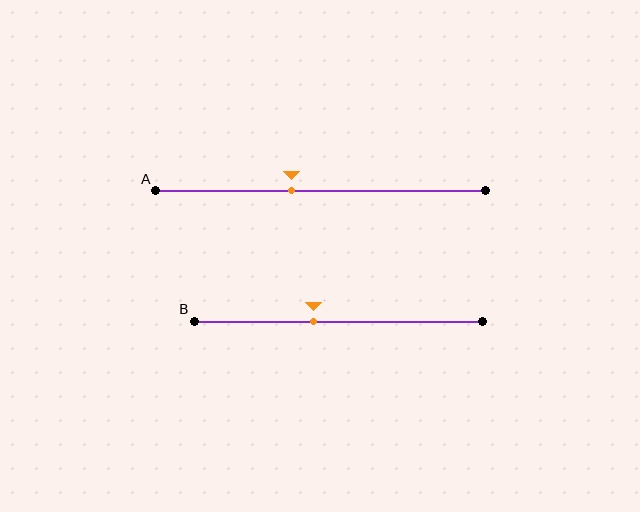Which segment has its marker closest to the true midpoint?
Segment B has its marker closest to the true midpoint.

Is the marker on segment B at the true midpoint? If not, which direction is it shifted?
No, the marker on segment B is shifted to the left by about 9% of the segment length.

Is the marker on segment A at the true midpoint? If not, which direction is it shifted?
No, the marker on segment A is shifted to the left by about 9% of the segment length.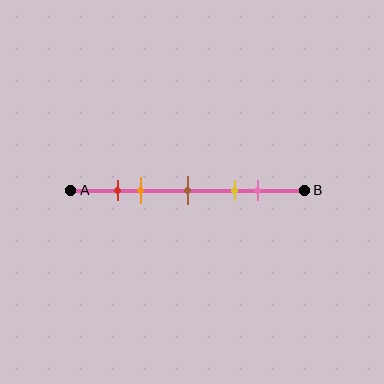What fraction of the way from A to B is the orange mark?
The orange mark is approximately 30% (0.3) of the way from A to B.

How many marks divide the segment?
There are 5 marks dividing the segment.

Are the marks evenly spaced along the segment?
No, the marks are not evenly spaced.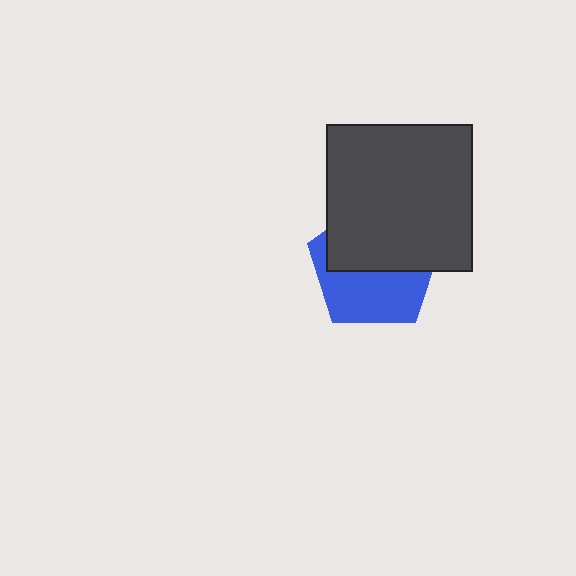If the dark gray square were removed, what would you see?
You would see the complete blue pentagon.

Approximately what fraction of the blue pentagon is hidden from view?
Roughly 52% of the blue pentagon is hidden behind the dark gray square.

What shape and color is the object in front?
The object in front is a dark gray square.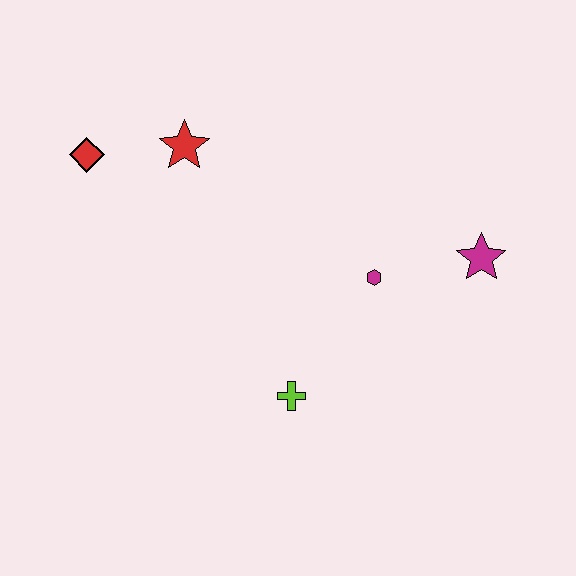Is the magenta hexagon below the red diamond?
Yes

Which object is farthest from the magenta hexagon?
The red diamond is farthest from the magenta hexagon.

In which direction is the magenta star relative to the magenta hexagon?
The magenta star is to the right of the magenta hexagon.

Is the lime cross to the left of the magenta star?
Yes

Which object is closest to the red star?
The red diamond is closest to the red star.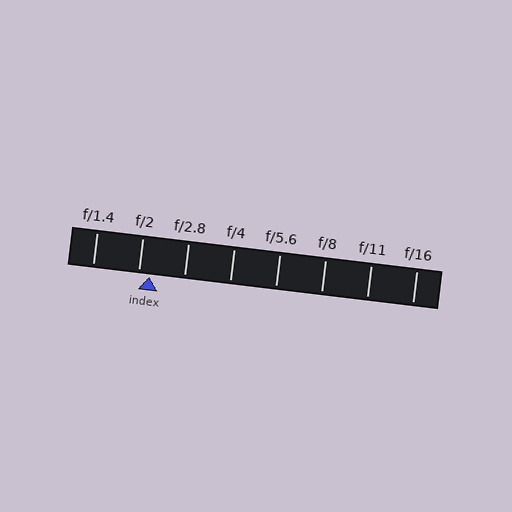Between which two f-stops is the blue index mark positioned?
The index mark is between f/2 and f/2.8.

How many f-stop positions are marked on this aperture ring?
There are 8 f-stop positions marked.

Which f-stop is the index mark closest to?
The index mark is closest to f/2.